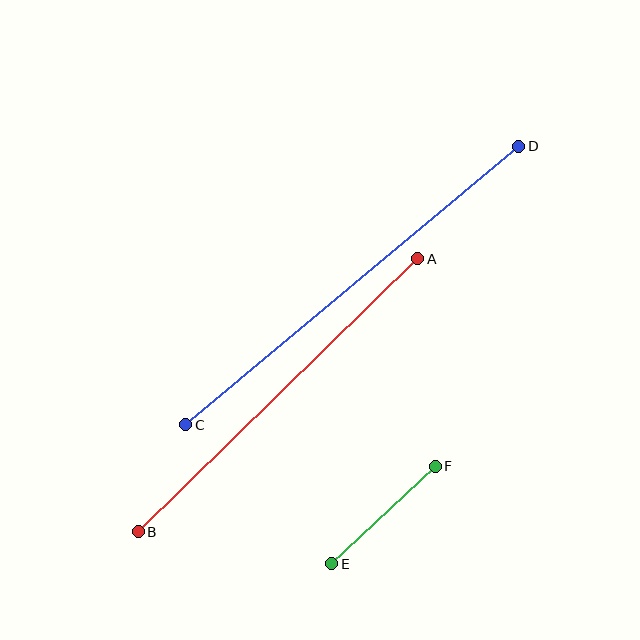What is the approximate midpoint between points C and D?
The midpoint is at approximately (352, 285) pixels.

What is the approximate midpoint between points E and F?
The midpoint is at approximately (384, 515) pixels.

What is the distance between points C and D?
The distance is approximately 434 pixels.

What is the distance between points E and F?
The distance is approximately 142 pixels.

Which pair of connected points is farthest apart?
Points C and D are farthest apart.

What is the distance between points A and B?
The distance is approximately 391 pixels.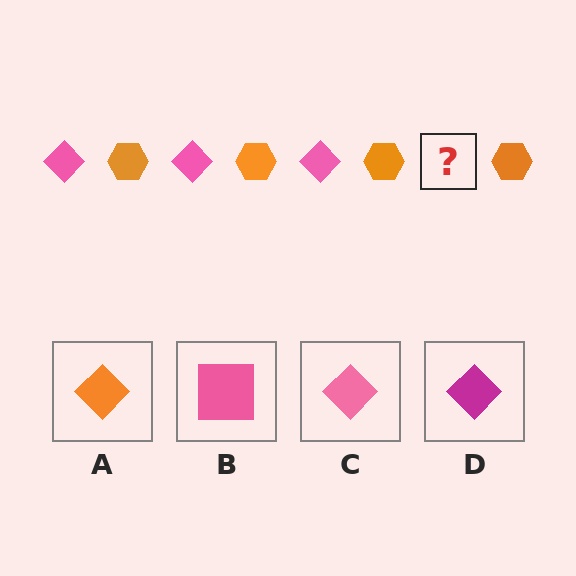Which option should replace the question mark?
Option C.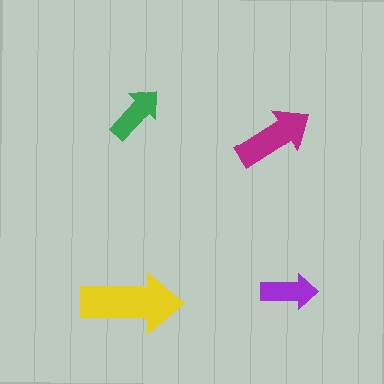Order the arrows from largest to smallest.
the yellow one, the magenta one, the green one, the purple one.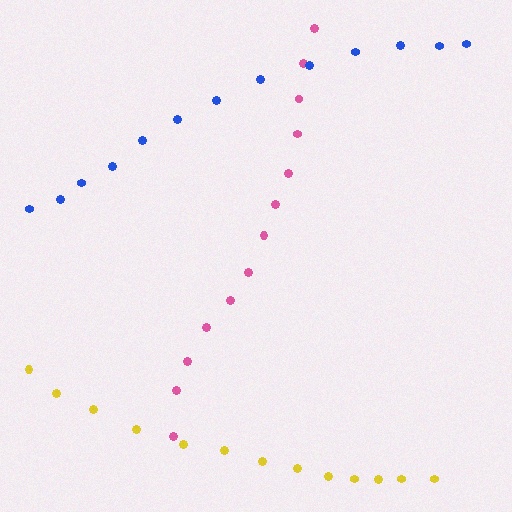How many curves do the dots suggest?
There are 3 distinct paths.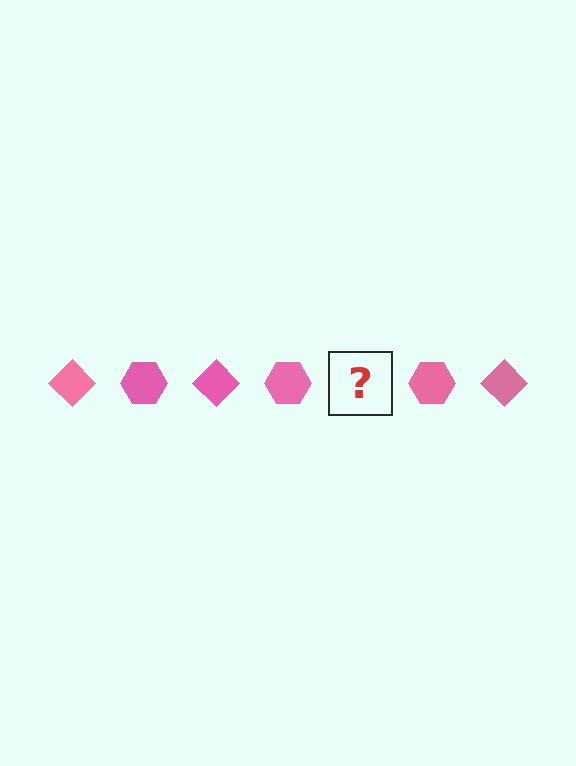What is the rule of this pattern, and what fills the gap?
The rule is that the pattern cycles through diamond, hexagon shapes in pink. The gap should be filled with a pink diamond.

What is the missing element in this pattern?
The missing element is a pink diamond.